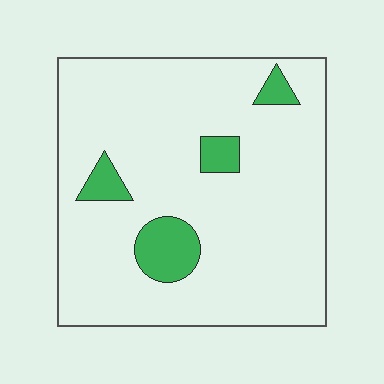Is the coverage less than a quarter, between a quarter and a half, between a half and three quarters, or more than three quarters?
Less than a quarter.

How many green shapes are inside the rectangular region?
4.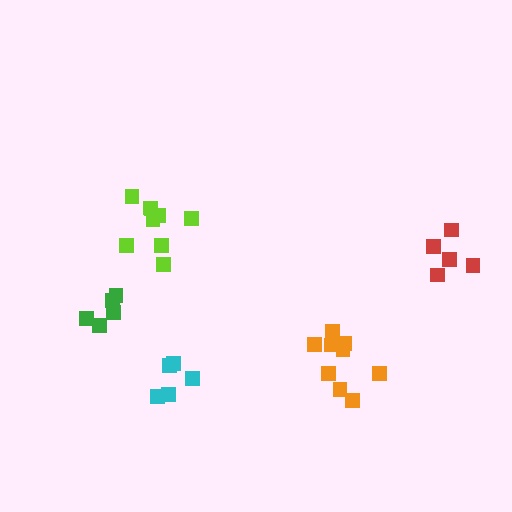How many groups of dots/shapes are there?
There are 5 groups.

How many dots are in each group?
Group 1: 5 dots, Group 2: 9 dots, Group 3: 5 dots, Group 4: 9 dots, Group 5: 5 dots (33 total).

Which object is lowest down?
The cyan cluster is bottommost.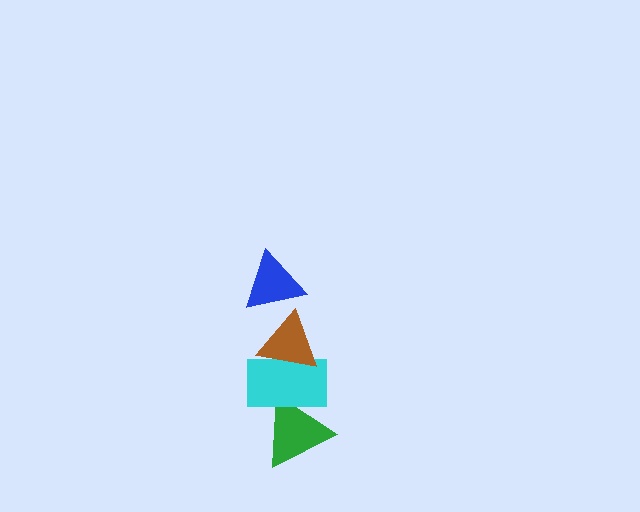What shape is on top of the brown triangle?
The blue triangle is on top of the brown triangle.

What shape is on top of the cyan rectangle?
The brown triangle is on top of the cyan rectangle.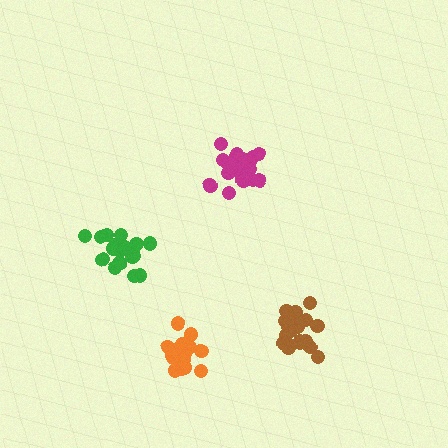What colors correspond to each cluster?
The clusters are colored: brown, magenta, orange, green.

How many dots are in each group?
Group 1: 20 dots, Group 2: 20 dots, Group 3: 18 dots, Group 4: 20 dots (78 total).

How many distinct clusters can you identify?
There are 4 distinct clusters.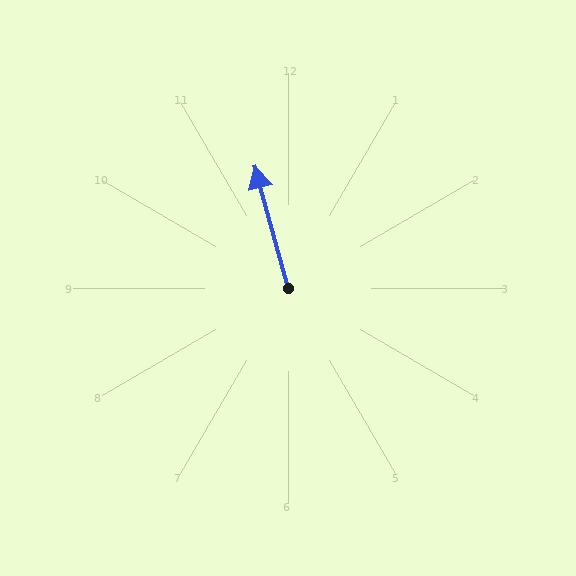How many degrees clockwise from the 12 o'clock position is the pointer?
Approximately 345 degrees.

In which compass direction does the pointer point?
North.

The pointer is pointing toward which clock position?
Roughly 11 o'clock.